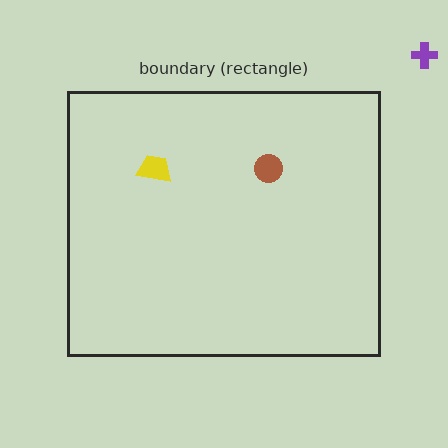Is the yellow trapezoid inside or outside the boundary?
Inside.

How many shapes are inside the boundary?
2 inside, 1 outside.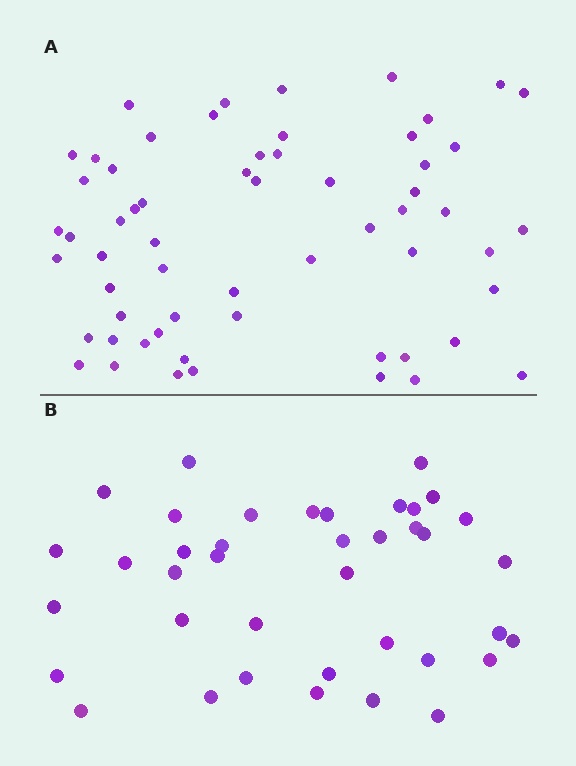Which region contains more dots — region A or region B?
Region A (the top region) has more dots.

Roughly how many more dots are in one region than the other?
Region A has approximately 20 more dots than region B.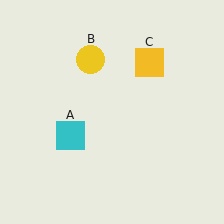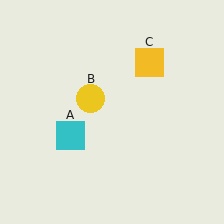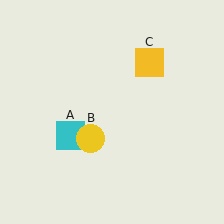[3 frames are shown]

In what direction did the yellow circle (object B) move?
The yellow circle (object B) moved down.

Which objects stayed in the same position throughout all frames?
Cyan square (object A) and yellow square (object C) remained stationary.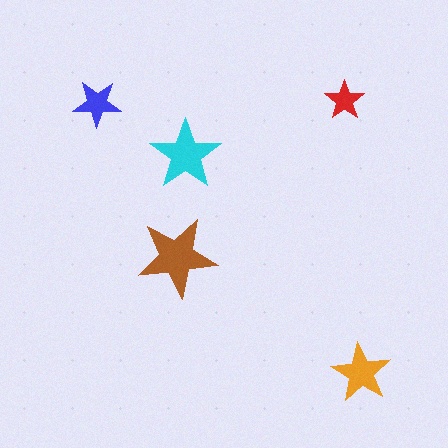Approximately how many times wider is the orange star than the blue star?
About 1.5 times wider.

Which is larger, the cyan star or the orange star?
The cyan one.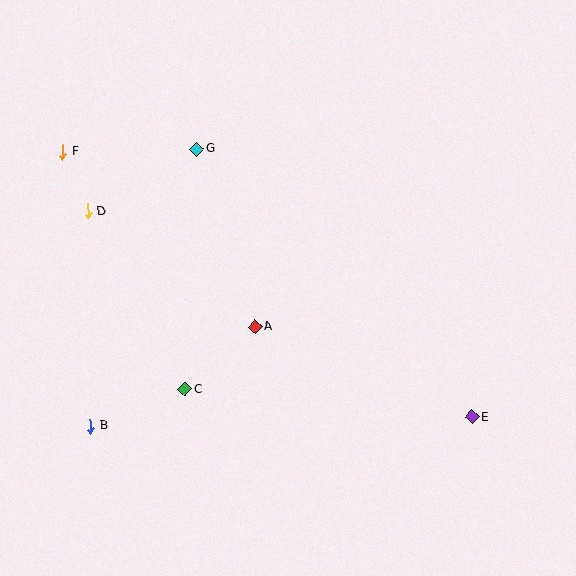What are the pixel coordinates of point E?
Point E is at (472, 417).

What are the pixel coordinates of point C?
Point C is at (185, 389).